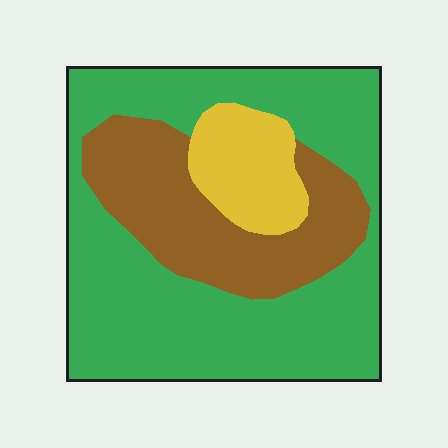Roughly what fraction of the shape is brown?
Brown takes up between a sixth and a third of the shape.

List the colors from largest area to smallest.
From largest to smallest: green, brown, yellow.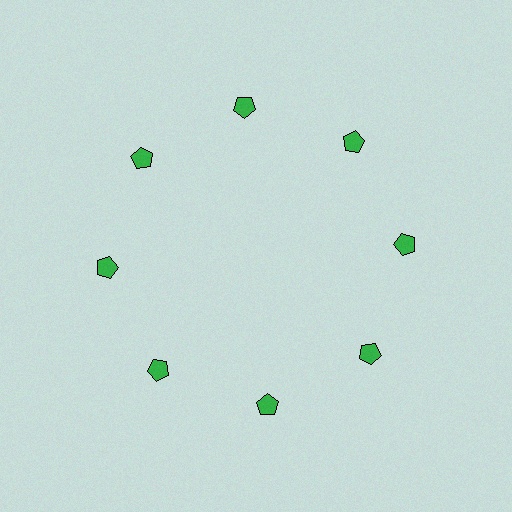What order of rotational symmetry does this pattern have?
This pattern has 8-fold rotational symmetry.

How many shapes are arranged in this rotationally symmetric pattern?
There are 8 shapes, arranged in 8 groups of 1.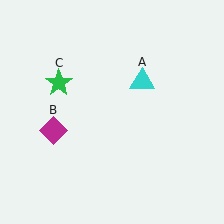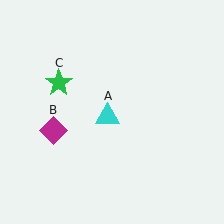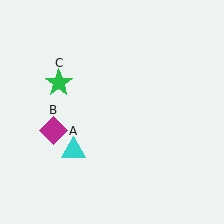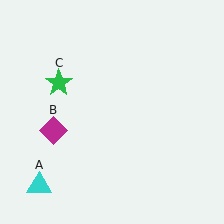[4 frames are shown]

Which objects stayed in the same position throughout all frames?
Magenta diamond (object B) and green star (object C) remained stationary.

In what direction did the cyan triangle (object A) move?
The cyan triangle (object A) moved down and to the left.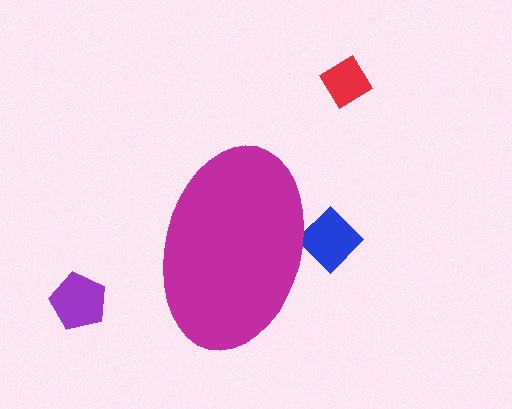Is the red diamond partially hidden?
No, the red diamond is fully visible.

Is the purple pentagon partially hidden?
No, the purple pentagon is fully visible.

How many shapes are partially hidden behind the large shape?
1 shape is partially hidden.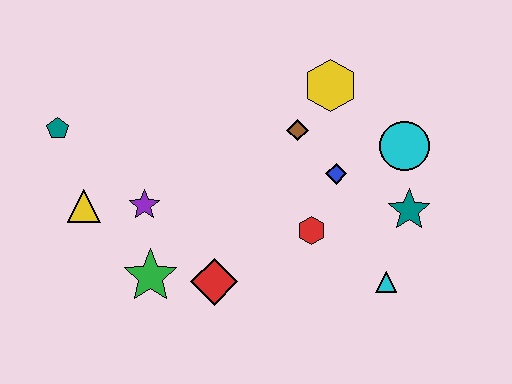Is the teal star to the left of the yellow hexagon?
No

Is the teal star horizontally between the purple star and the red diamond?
No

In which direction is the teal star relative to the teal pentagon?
The teal star is to the right of the teal pentagon.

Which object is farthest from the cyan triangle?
The teal pentagon is farthest from the cyan triangle.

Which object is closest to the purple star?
The yellow triangle is closest to the purple star.